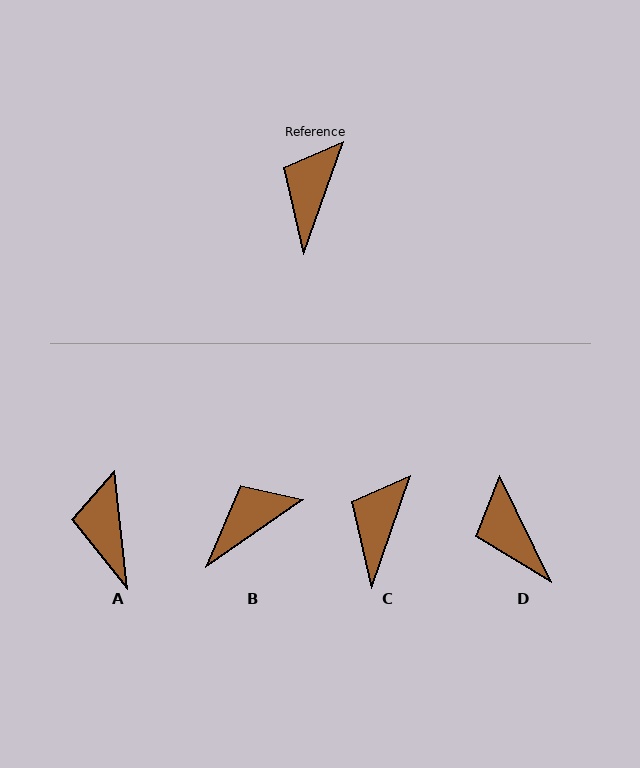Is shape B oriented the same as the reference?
No, it is off by about 36 degrees.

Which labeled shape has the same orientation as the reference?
C.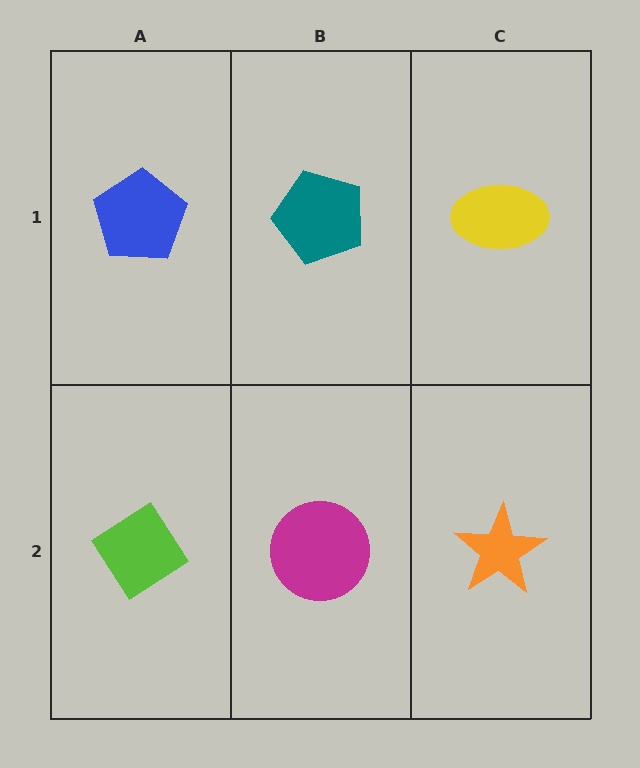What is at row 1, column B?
A teal pentagon.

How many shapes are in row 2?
3 shapes.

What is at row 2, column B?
A magenta circle.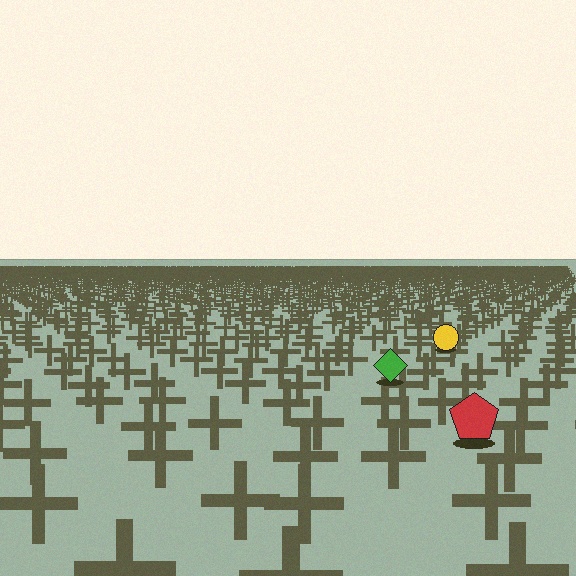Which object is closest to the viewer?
The red pentagon is closest. The texture marks near it are larger and more spread out.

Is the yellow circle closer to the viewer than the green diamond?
No. The green diamond is closer — you can tell from the texture gradient: the ground texture is coarser near it.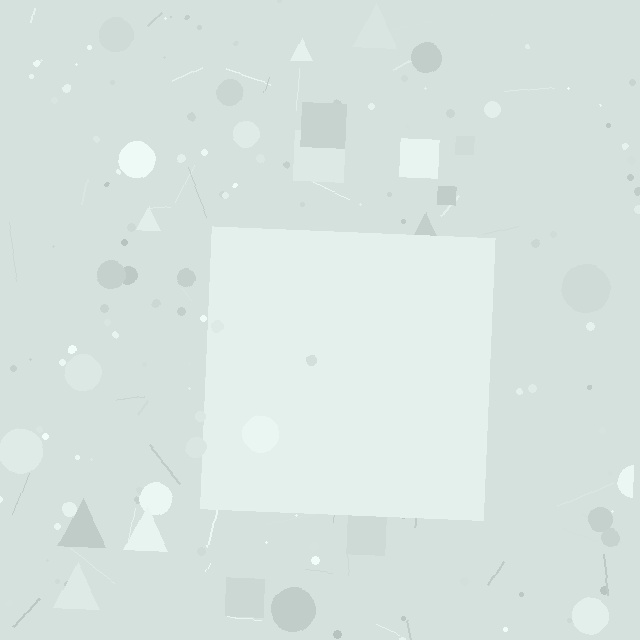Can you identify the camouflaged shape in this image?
The camouflaged shape is a square.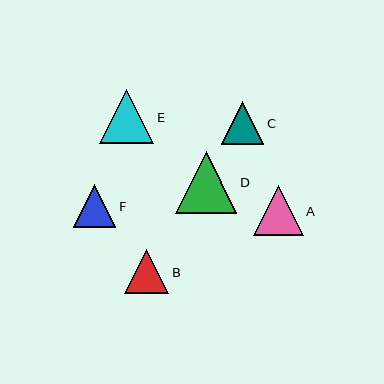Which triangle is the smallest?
Triangle F is the smallest with a size of approximately 43 pixels.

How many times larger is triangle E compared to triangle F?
Triangle E is approximately 1.3 times the size of triangle F.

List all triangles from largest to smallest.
From largest to smallest: D, E, A, B, C, F.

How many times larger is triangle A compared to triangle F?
Triangle A is approximately 1.2 times the size of triangle F.